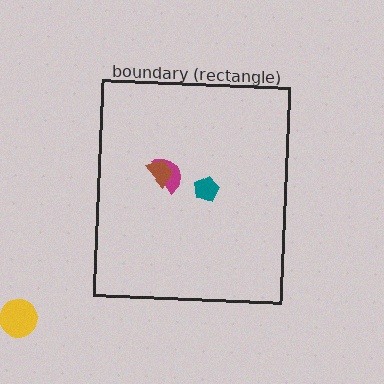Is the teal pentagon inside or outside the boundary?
Inside.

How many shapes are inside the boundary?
3 inside, 1 outside.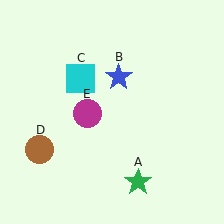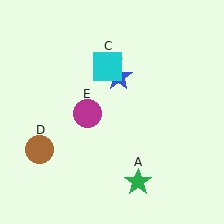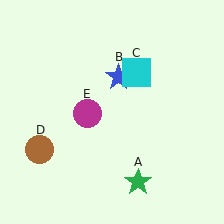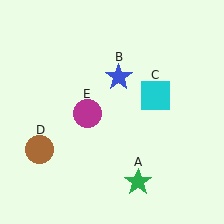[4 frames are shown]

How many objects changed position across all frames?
1 object changed position: cyan square (object C).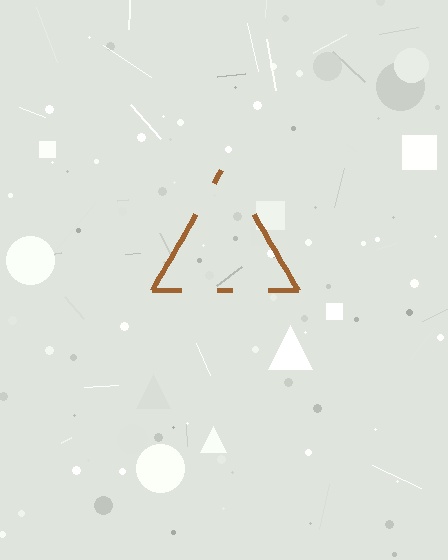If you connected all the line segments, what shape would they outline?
They would outline a triangle.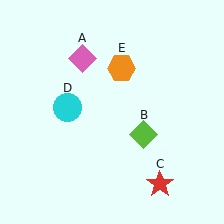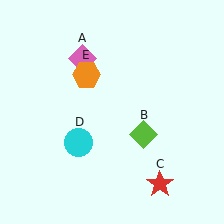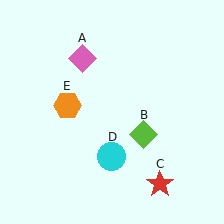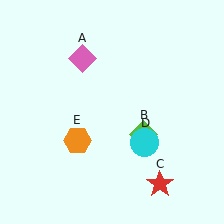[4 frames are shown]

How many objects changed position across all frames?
2 objects changed position: cyan circle (object D), orange hexagon (object E).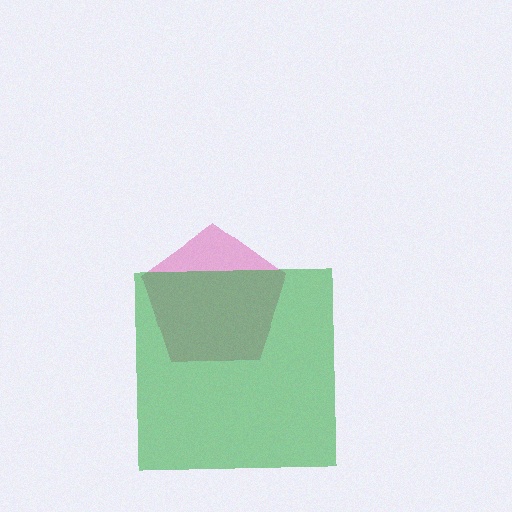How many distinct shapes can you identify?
There are 2 distinct shapes: a pink pentagon, a green square.